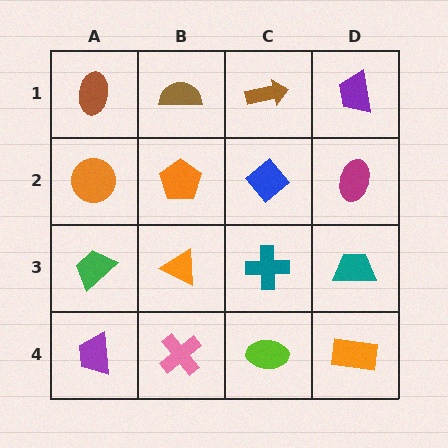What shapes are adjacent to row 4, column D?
A teal trapezoid (row 3, column D), a lime ellipse (row 4, column C).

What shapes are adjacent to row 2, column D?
A purple trapezoid (row 1, column D), a teal trapezoid (row 3, column D), a blue diamond (row 2, column C).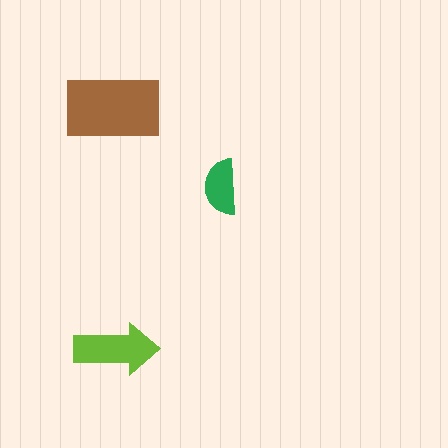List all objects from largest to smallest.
The brown rectangle, the lime arrow, the green semicircle.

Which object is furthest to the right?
The green semicircle is rightmost.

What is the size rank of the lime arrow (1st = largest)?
2nd.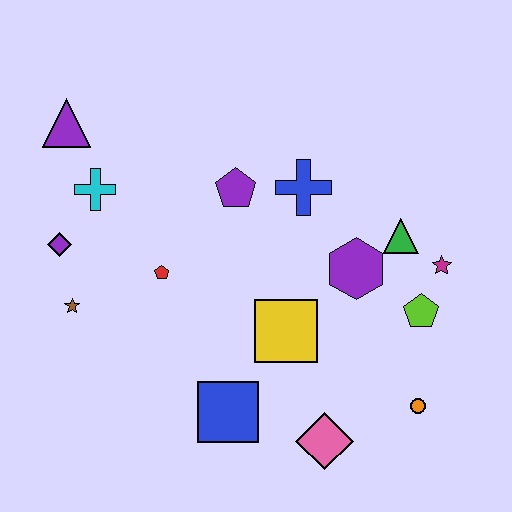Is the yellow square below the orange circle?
No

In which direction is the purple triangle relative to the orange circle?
The purple triangle is to the left of the orange circle.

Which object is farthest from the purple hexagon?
The purple triangle is farthest from the purple hexagon.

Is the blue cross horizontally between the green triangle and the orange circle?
No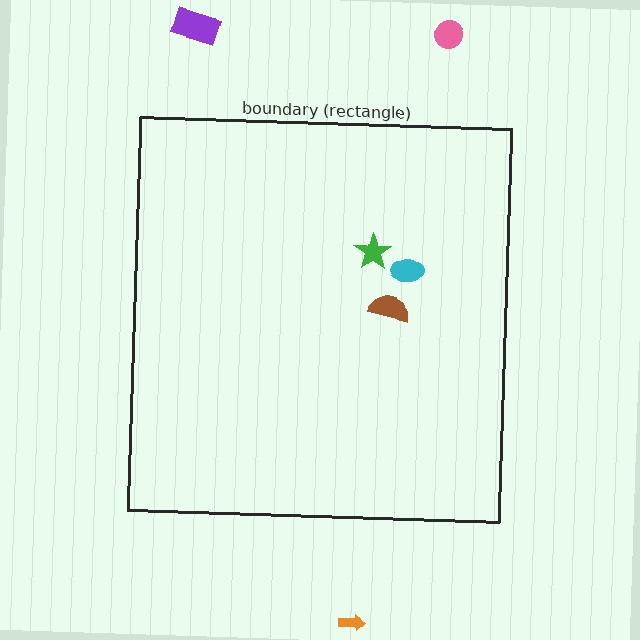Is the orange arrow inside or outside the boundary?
Outside.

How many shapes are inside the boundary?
3 inside, 3 outside.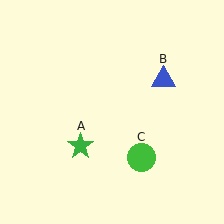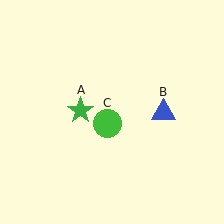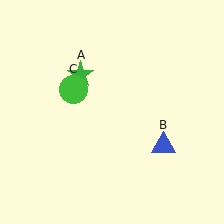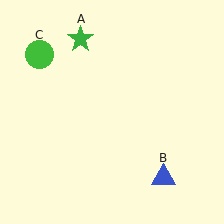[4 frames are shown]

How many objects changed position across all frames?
3 objects changed position: green star (object A), blue triangle (object B), green circle (object C).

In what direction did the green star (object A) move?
The green star (object A) moved up.